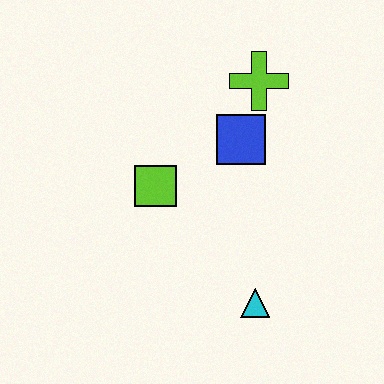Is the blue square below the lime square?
No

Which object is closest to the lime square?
The blue square is closest to the lime square.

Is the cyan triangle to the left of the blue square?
No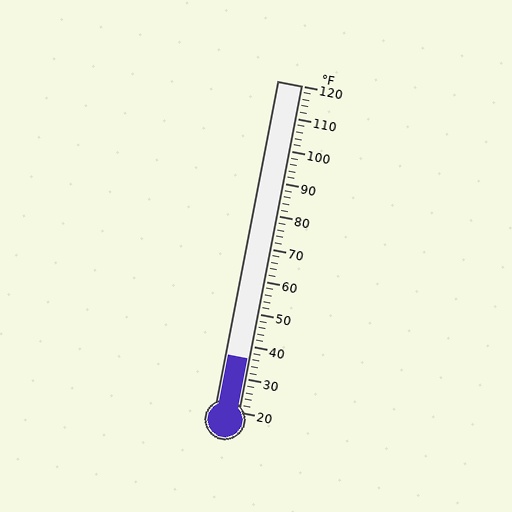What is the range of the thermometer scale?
The thermometer scale ranges from 20°F to 120°F.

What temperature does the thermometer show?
The thermometer shows approximately 36°F.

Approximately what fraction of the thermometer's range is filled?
The thermometer is filled to approximately 15% of its range.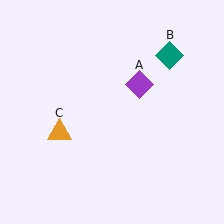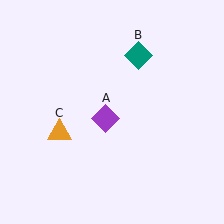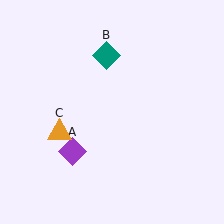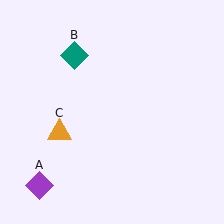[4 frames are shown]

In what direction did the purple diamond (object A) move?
The purple diamond (object A) moved down and to the left.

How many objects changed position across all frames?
2 objects changed position: purple diamond (object A), teal diamond (object B).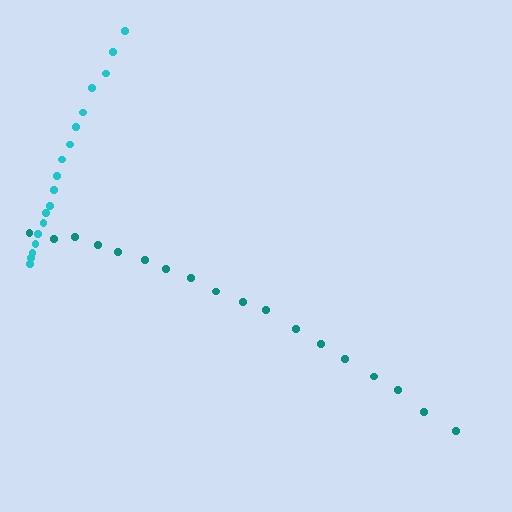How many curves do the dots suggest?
There are 2 distinct paths.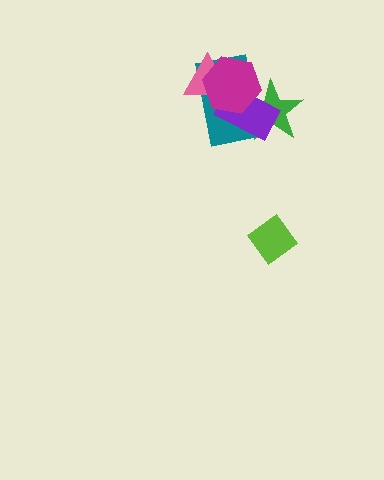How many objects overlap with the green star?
3 objects overlap with the green star.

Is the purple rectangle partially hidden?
Yes, it is partially covered by another shape.